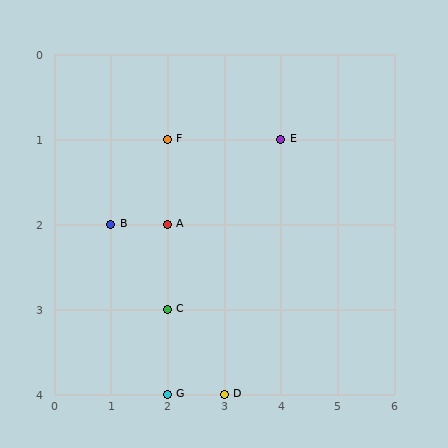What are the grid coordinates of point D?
Point D is at grid coordinates (3, 4).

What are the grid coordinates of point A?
Point A is at grid coordinates (2, 2).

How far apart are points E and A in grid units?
Points E and A are 2 columns and 1 row apart (about 2.2 grid units diagonally).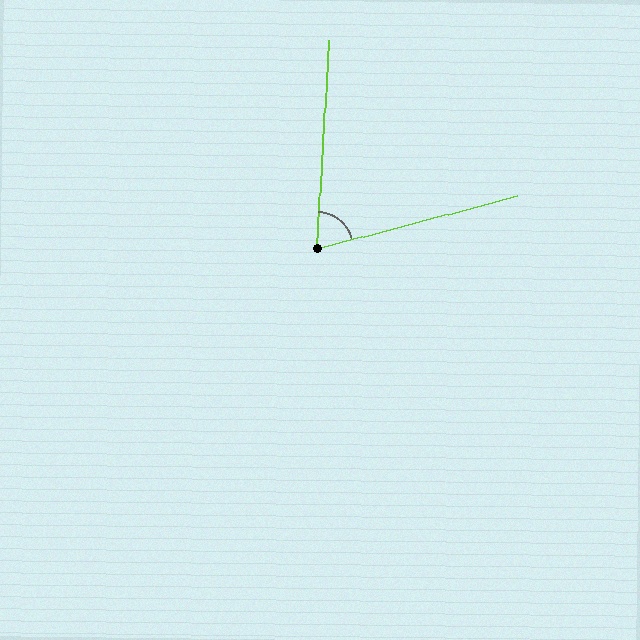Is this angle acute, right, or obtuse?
It is acute.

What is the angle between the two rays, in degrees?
Approximately 72 degrees.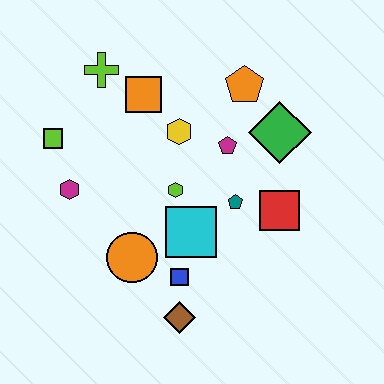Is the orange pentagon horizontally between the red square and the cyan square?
Yes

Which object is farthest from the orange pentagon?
The brown diamond is farthest from the orange pentagon.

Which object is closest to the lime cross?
The orange square is closest to the lime cross.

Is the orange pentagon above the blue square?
Yes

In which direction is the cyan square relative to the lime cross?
The cyan square is below the lime cross.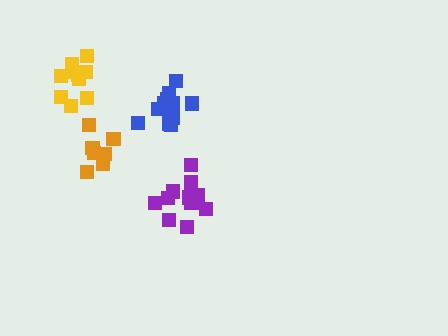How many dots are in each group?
Group 1: 10 dots, Group 2: 12 dots, Group 3: 11 dots, Group 4: 7 dots (40 total).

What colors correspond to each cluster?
The clusters are colored: yellow, blue, purple, orange.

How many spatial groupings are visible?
There are 4 spatial groupings.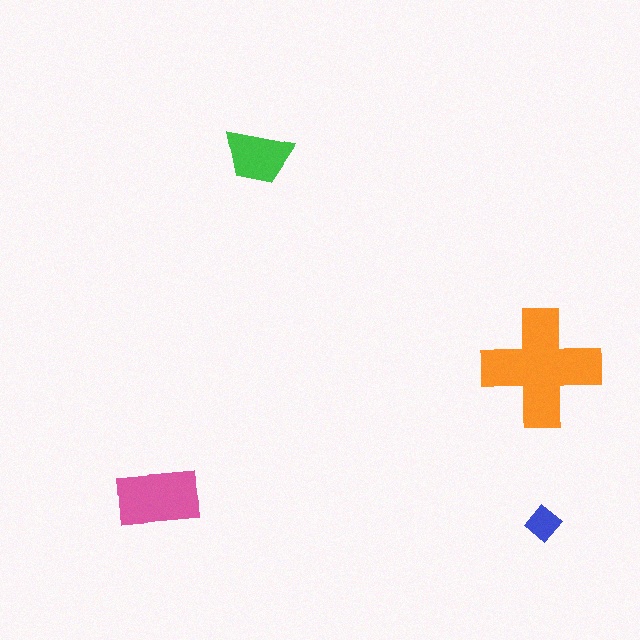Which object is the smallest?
The blue diamond.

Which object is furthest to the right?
The orange cross is rightmost.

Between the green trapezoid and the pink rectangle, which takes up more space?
The pink rectangle.